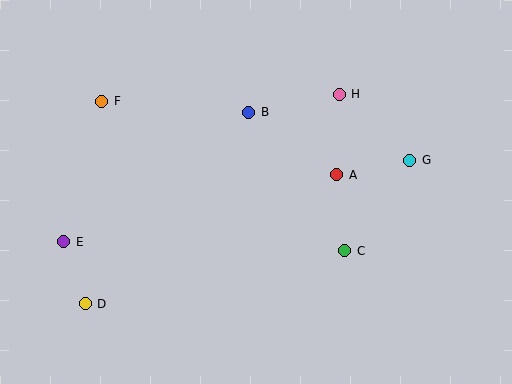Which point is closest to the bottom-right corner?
Point C is closest to the bottom-right corner.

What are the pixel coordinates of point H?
Point H is at (339, 94).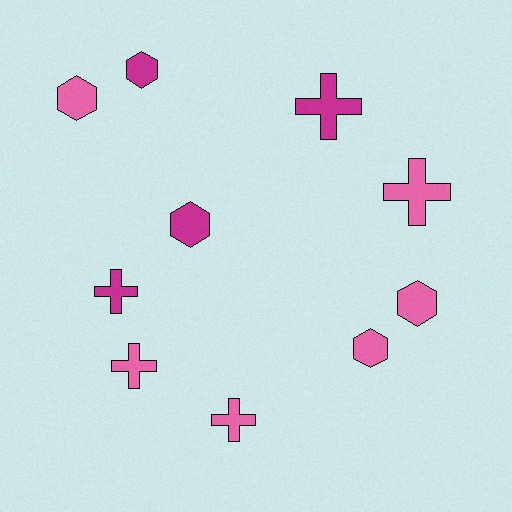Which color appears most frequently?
Pink, with 6 objects.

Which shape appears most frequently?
Hexagon, with 5 objects.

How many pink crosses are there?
There are 3 pink crosses.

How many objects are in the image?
There are 10 objects.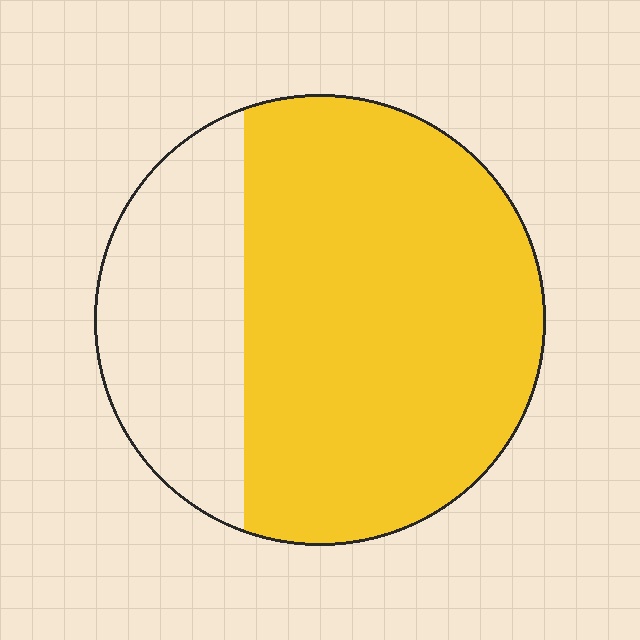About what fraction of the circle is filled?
About three quarters (3/4).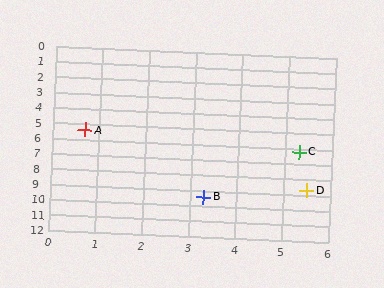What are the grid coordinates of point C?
Point C is at approximately (5.3, 6.2).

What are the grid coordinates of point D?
Point D is at approximately (5.5, 8.7).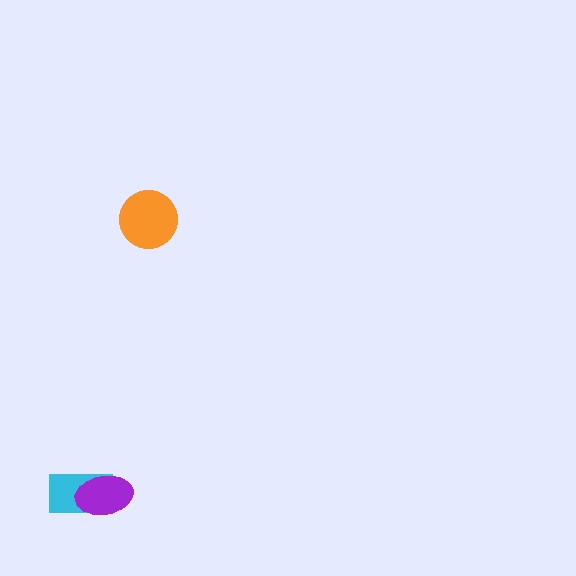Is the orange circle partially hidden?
No, no other shape covers it.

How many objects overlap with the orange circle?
0 objects overlap with the orange circle.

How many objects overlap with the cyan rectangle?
1 object overlaps with the cyan rectangle.